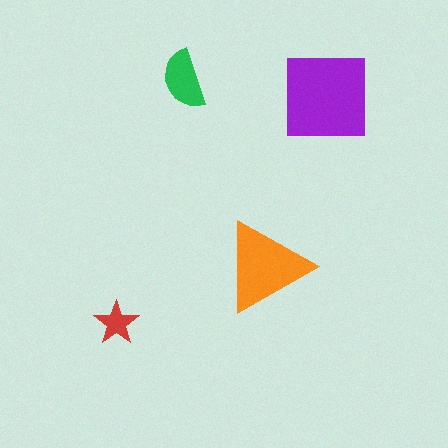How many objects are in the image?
There are 4 objects in the image.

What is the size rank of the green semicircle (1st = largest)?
3rd.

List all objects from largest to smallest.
The purple square, the orange triangle, the green semicircle, the red star.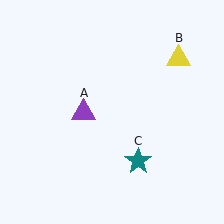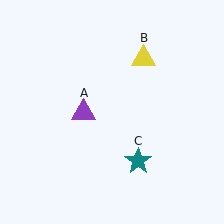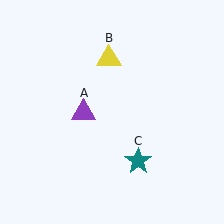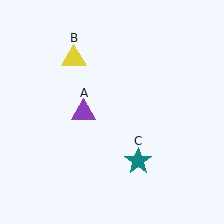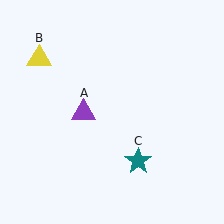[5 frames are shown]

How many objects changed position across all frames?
1 object changed position: yellow triangle (object B).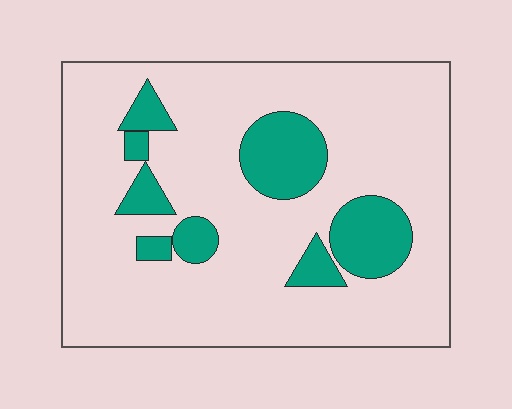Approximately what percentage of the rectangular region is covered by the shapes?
Approximately 20%.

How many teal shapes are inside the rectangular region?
8.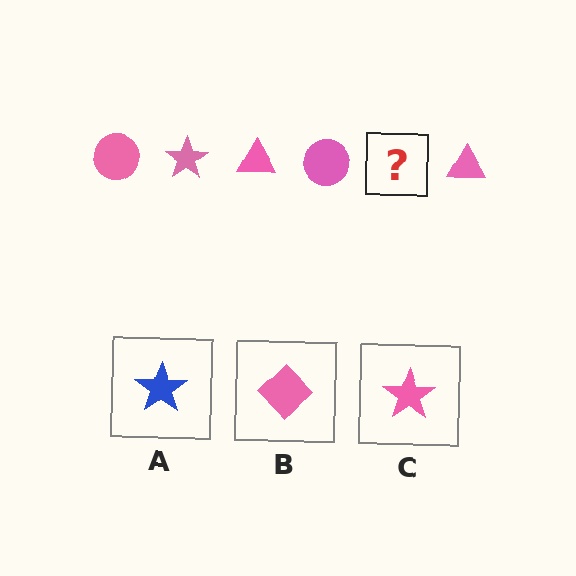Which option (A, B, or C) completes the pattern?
C.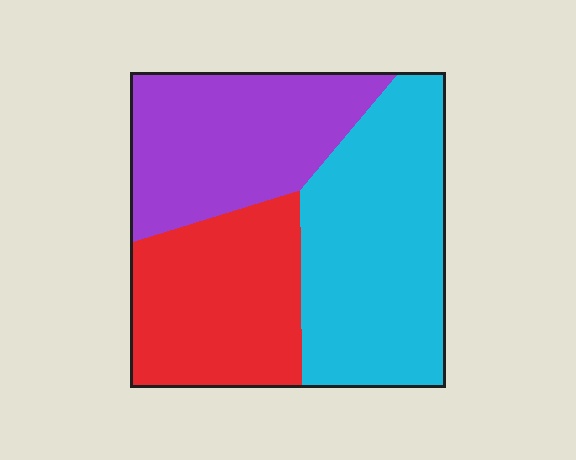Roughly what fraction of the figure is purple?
Purple takes up about one third (1/3) of the figure.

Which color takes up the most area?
Cyan, at roughly 40%.